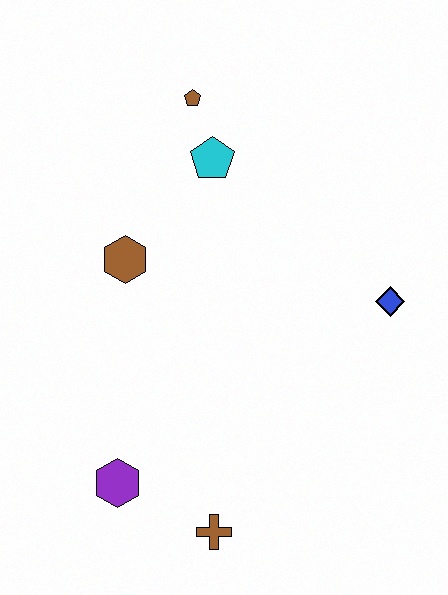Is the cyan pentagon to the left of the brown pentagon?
No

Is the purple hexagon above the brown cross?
Yes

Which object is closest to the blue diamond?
The cyan pentagon is closest to the blue diamond.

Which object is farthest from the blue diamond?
The purple hexagon is farthest from the blue diamond.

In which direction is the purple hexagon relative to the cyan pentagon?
The purple hexagon is below the cyan pentagon.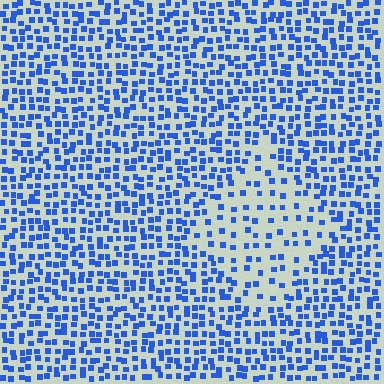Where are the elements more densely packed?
The elements are more densely packed outside the diamond boundary.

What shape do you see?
I see a diamond.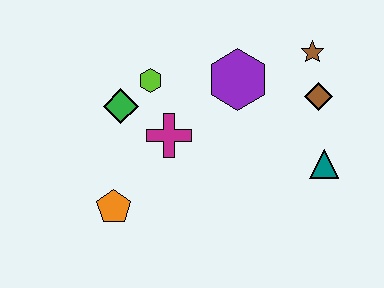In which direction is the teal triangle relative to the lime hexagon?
The teal triangle is to the right of the lime hexagon.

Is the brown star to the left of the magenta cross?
No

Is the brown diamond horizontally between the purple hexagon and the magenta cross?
No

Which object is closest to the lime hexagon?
The green diamond is closest to the lime hexagon.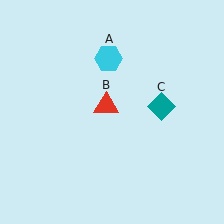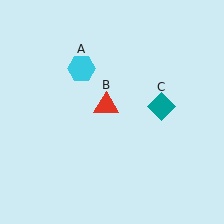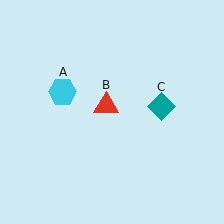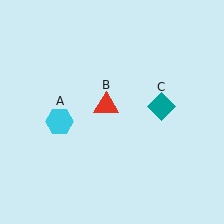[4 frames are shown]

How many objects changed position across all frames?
1 object changed position: cyan hexagon (object A).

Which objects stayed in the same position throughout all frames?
Red triangle (object B) and teal diamond (object C) remained stationary.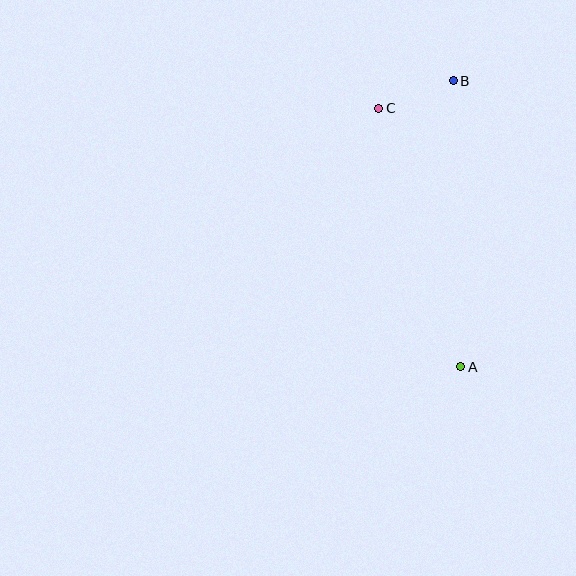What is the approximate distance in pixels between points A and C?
The distance between A and C is approximately 271 pixels.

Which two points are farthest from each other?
Points A and B are farthest from each other.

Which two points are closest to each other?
Points B and C are closest to each other.